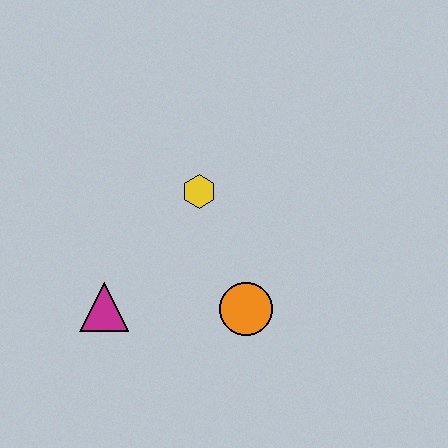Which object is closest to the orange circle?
The yellow hexagon is closest to the orange circle.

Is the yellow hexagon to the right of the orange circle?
No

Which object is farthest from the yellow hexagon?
The magenta triangle is farthest from the yellow hexagon.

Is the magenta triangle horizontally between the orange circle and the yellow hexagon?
No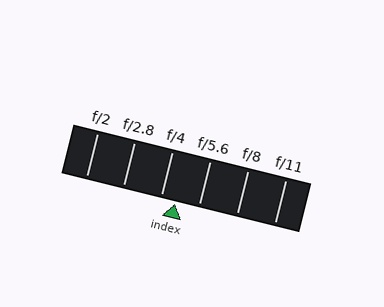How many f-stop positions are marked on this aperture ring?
There are 6 f-stop positions marked.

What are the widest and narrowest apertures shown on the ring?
The widest aperture shown is f/2 and the narrowest is f/11.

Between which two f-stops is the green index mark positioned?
The index mark is between f/4 and f/5.6.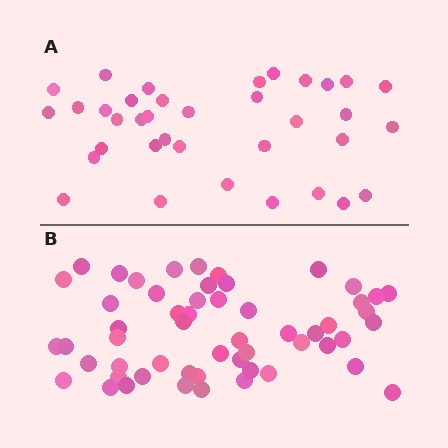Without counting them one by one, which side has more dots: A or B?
Region B (the bottom region) has more dots.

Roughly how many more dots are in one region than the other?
Region B has approximately 20 more dots than region A.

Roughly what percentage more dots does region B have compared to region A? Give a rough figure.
About 55% more.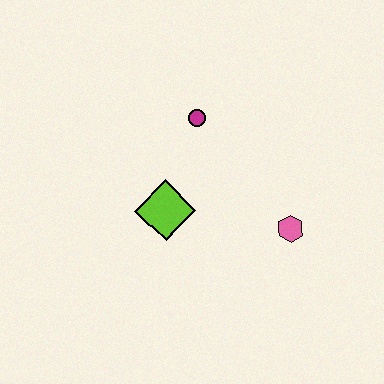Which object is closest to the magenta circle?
The lime diamond is closest to the magenta circle.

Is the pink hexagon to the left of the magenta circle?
No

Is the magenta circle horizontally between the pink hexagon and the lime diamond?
Yes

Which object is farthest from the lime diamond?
The pink hexagon is farthest from the lime diamond.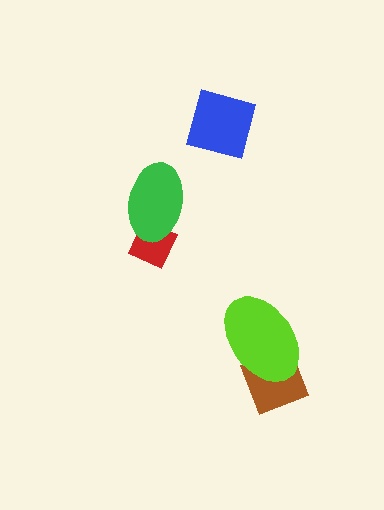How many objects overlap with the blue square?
0 objects overlap with the blue square.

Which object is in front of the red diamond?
The green ellipse is in front of the red diamond.